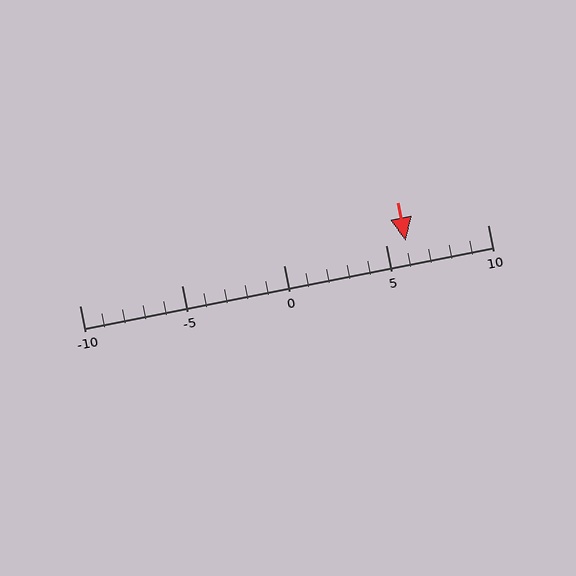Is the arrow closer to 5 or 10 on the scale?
The arrow is closer to 5.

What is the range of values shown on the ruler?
The ruler shows values from -10 to 10.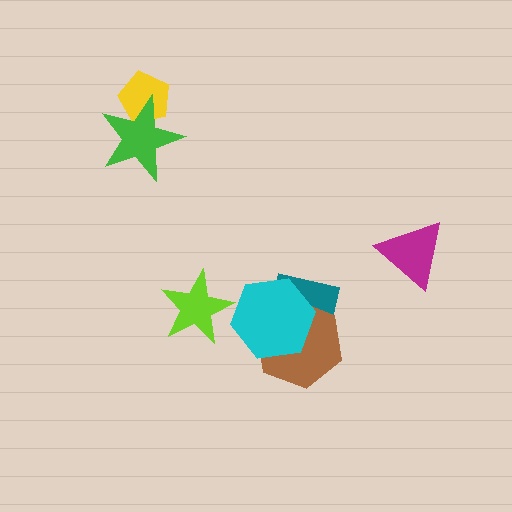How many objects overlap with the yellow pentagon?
1 object overlaps with the yellow pentagon.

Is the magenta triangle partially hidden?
No, no other shape covers it.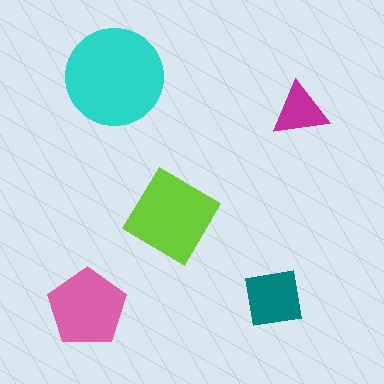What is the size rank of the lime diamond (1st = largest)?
2nd.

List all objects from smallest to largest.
The magenta triangle, the teal square, the pink pentagon, the lime diamond, the cyan circle.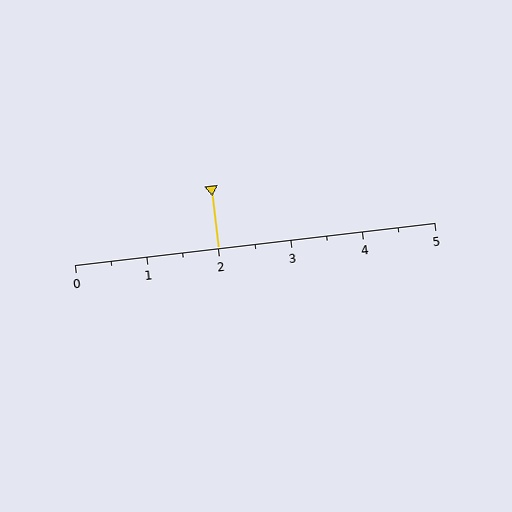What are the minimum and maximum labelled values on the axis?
The axis runs from 0 to 5.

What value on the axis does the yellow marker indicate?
The marker indicates approximately 2.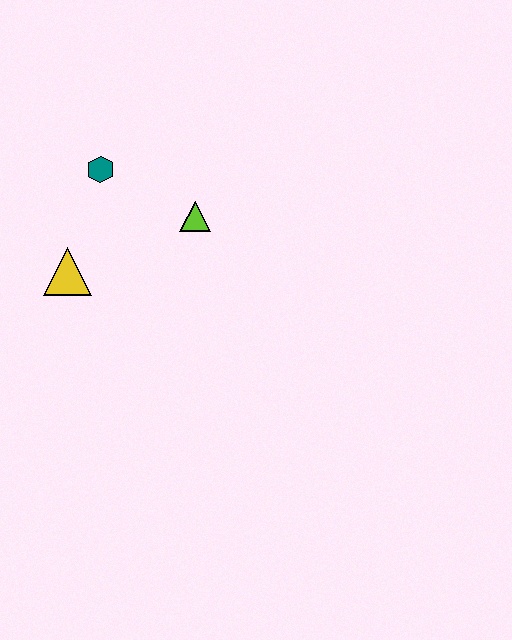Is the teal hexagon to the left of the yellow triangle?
No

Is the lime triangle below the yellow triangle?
No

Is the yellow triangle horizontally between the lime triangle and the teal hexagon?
No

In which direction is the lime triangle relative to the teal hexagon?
The lime triangle is to the right of the teal hexagon.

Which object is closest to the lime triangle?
The teal hexagon is closest to the lime triangle.